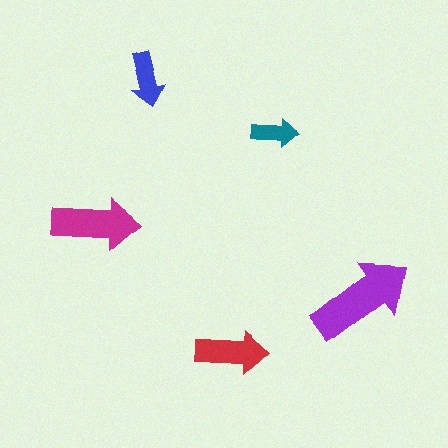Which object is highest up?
The blue arrow is topmost.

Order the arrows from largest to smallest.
the purple one, the magenta one, the red one, the blue one, the teal one.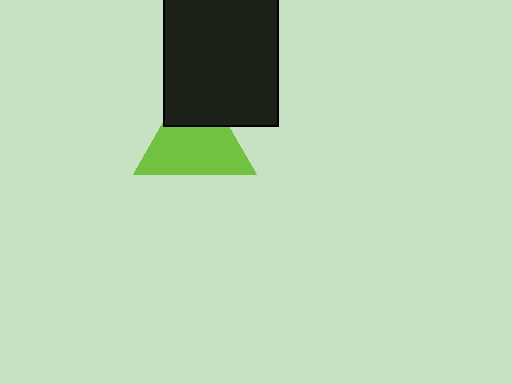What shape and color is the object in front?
The object in front is a black rectangle.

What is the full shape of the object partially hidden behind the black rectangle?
The partially hidden object is a lime triangle.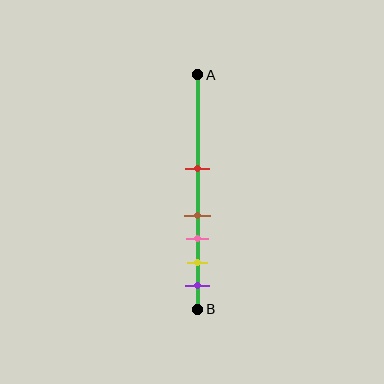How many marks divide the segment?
There are 5 marks dividing the segment.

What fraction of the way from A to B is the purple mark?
The purple mark is approximately 90% (0.9) of the way from A to B.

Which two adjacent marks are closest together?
The brown and pink marks are the closest adjacent pair.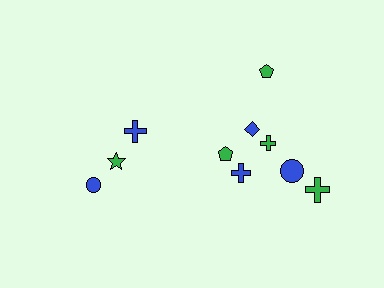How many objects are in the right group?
There are 7 objects.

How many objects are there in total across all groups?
There are 10 objects.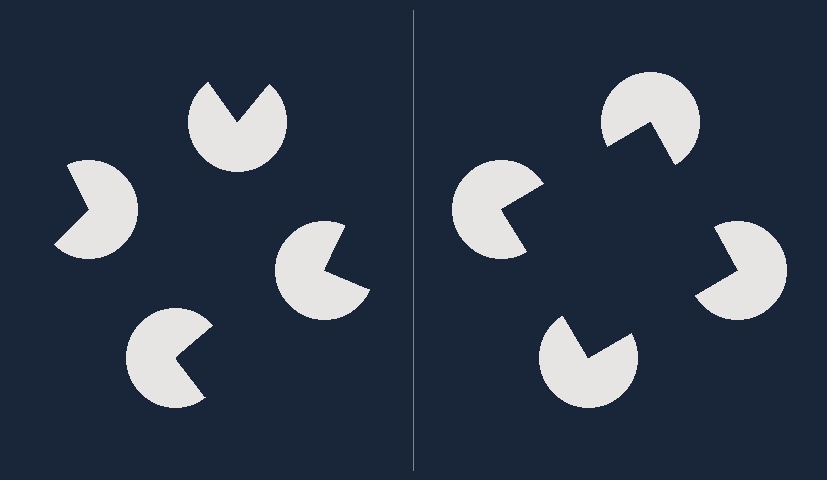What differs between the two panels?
The pac-man discs are positioned identically on both sides; only the wedge orientations differ. On the right they align to a square; on the left they are misaligned.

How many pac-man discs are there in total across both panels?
8 — 4 on each side.